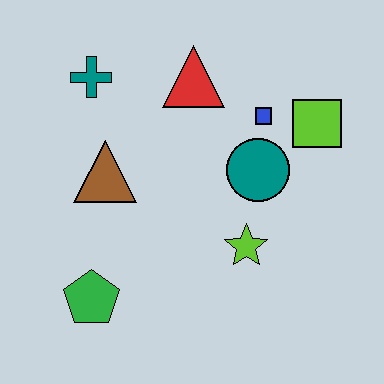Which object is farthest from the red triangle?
The green pentagon is farthest from the red triangle.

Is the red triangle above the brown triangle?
Yes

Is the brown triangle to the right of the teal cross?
Yes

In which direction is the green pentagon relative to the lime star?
The green pentagon is to the left of the lime star.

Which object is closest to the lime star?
The teal circle is closest to the lime star.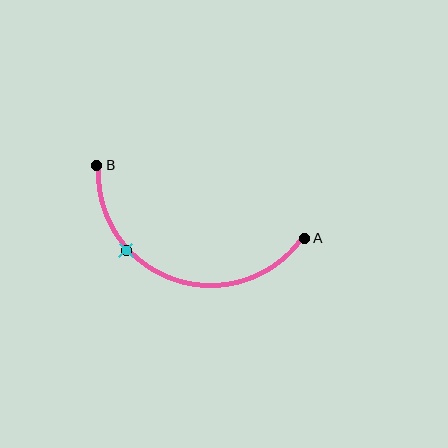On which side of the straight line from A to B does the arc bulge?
The arc bulges below the straight line connecting A and B.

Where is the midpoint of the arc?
The arc midpoint is the point on the curve farthest from the straight line joining A and B. It sits below that line.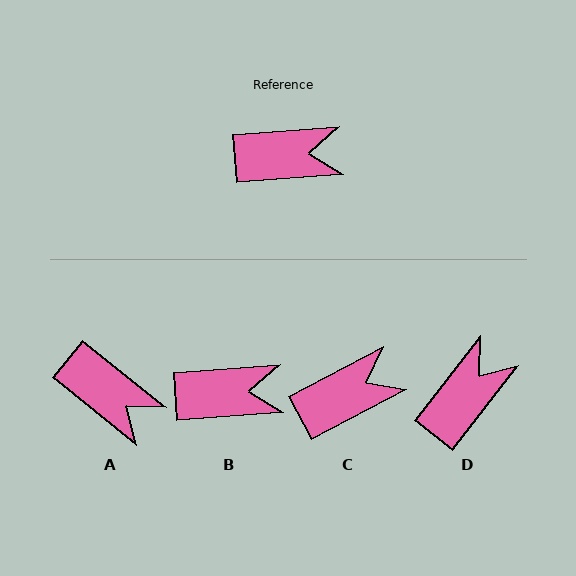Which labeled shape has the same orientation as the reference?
B.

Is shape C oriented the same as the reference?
No, it is off by about 23 degrees.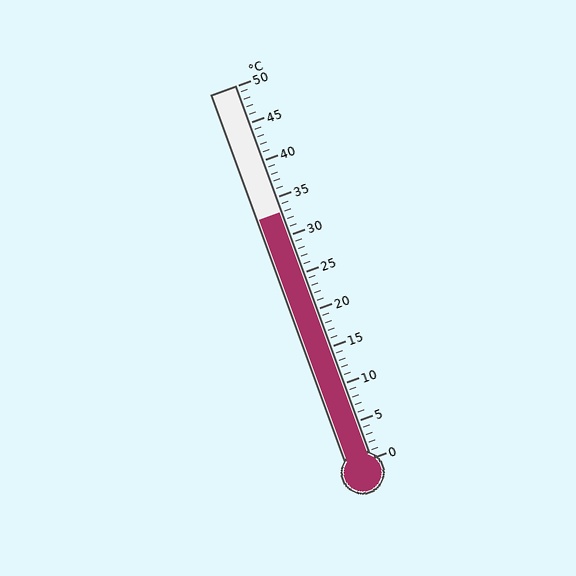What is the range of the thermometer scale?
The thermometer scale ranges from 0°C to 50°C.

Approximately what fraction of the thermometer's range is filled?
The thermometer is filled to approximately 65% of its range.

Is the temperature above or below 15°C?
The temperature is above 15°C.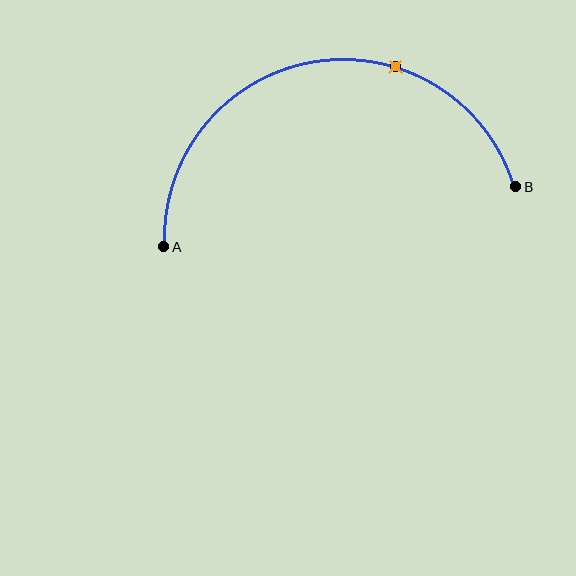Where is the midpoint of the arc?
The arc midpoint is the point on the curve farthest from the straight line joining A and B. It sits above that line.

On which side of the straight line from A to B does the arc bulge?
The arc bulges above the straight line connecting A and B.